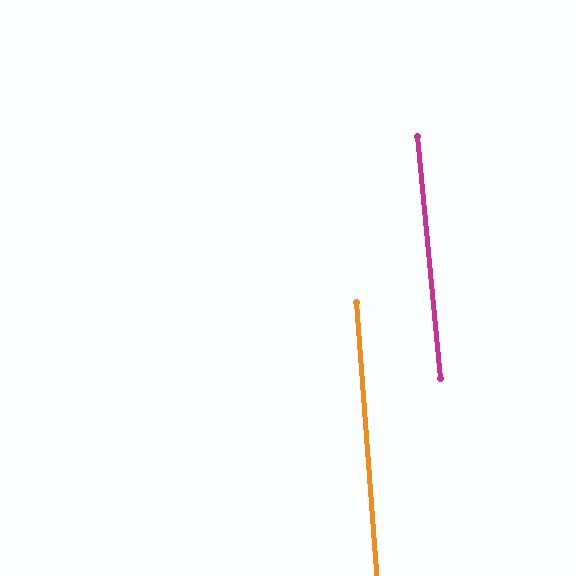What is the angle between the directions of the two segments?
Approximately 1 degree.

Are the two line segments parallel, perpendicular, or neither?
Parallel — their directions differ by only 1.1°.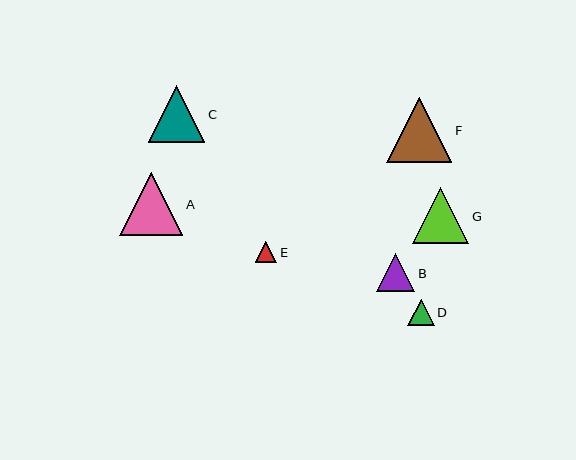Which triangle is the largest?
Triangle F is the largest with a size of approximately 65 pixels.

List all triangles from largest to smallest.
From largest to smallest: F, A, C, G, B, D, E.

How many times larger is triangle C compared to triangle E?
Triangle C is approximately 2.6 times the size of triangle E.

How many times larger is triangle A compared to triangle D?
Triangle A is approximately 2.4 times the size of triangle D.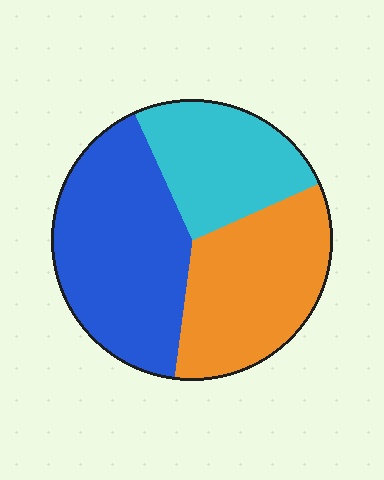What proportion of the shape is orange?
Orange takes up about one third (1/3) of the shape.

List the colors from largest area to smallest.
From largest to smallest: blue, orange, cyan.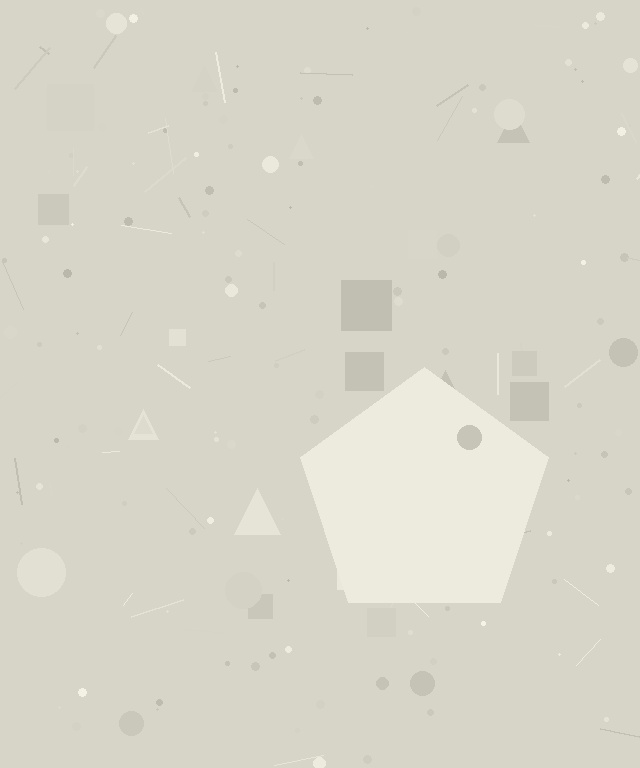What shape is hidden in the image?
A pentagon is hidden in the image.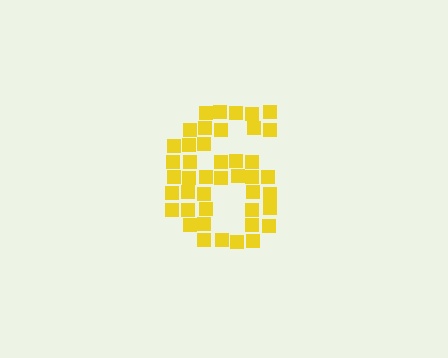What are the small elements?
The small elements are squares.